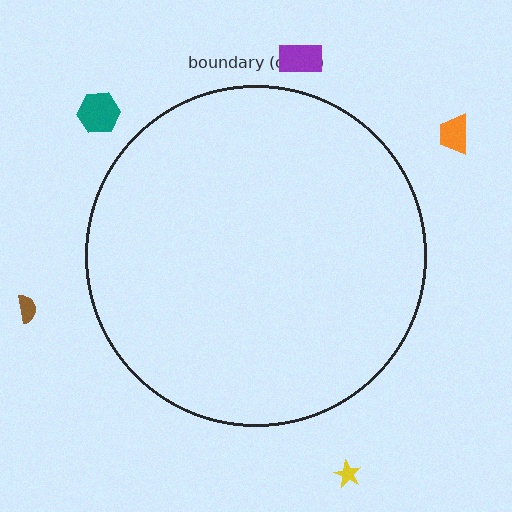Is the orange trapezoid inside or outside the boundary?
Outside.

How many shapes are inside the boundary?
0 inside, 5 outside.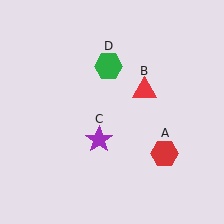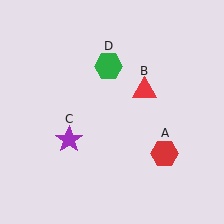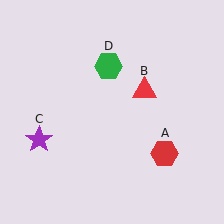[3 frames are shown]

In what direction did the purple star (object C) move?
The purple star (object C) moved left.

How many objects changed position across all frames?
1 object changed position: purple star (object C).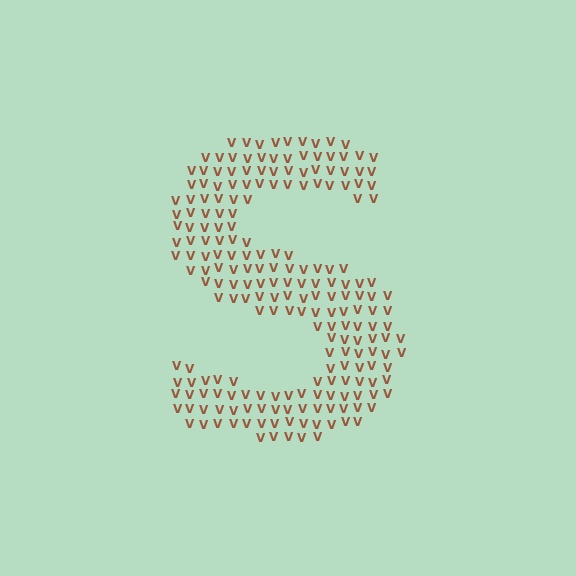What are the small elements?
The small elements are letter V's.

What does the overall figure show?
The overall figure shows the letter S.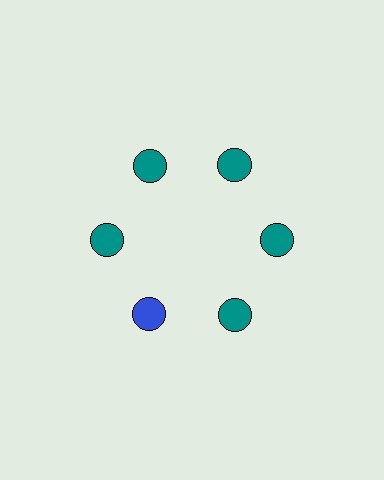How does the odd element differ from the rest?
It has a different color: blue instead of teal.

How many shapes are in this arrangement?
There are 6 shapes arranged in a ring pattern.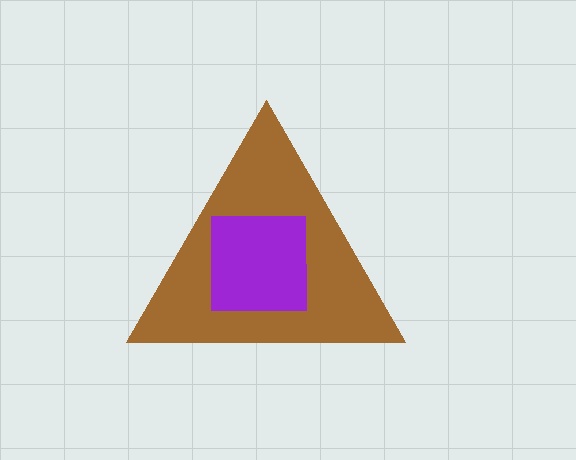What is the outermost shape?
The brown triangle.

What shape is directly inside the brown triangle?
The purple square.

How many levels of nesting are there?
2.